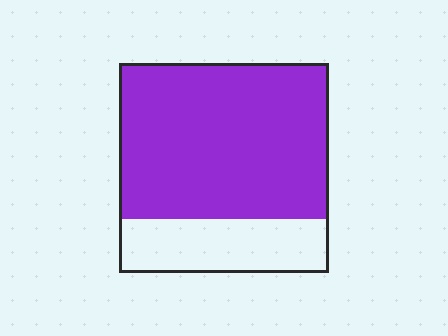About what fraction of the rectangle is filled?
About three quarters (3/4).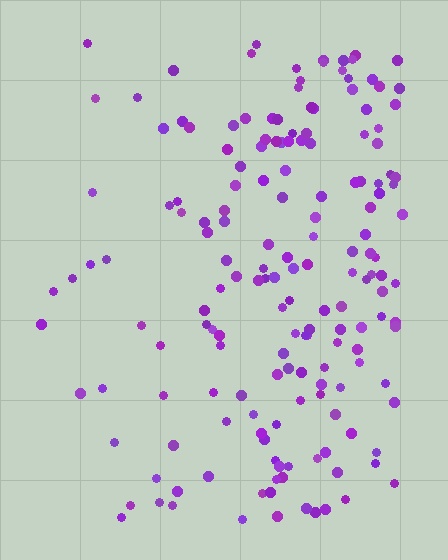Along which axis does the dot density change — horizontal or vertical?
Horizontal.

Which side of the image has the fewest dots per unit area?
The left.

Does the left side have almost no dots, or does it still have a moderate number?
Still a moderate number, just noticeably fewer than the right.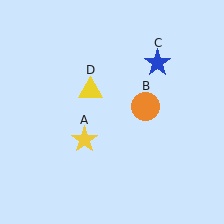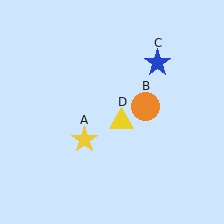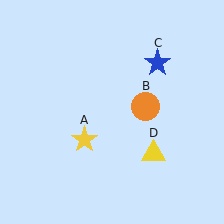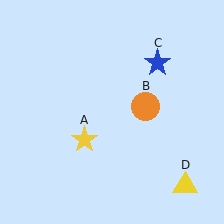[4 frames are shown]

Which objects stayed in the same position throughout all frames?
Yellow star (object A) and orange circle (object B) and blue star (object C) remained stationary.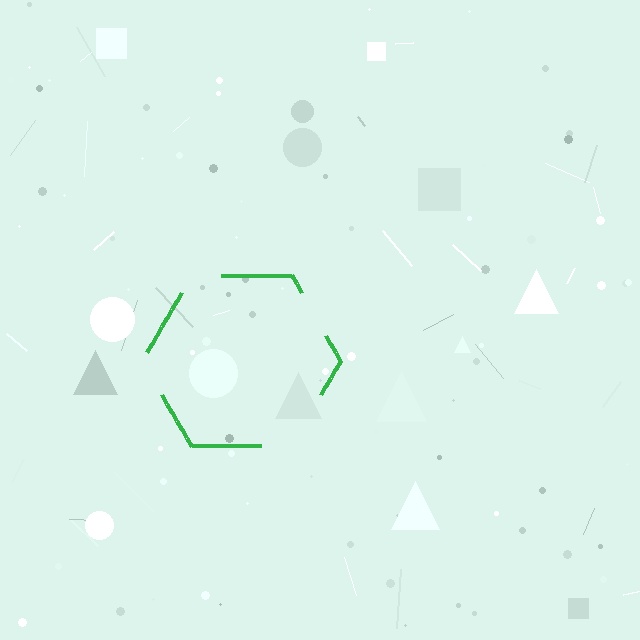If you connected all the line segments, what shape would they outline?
They would outline a hexagon.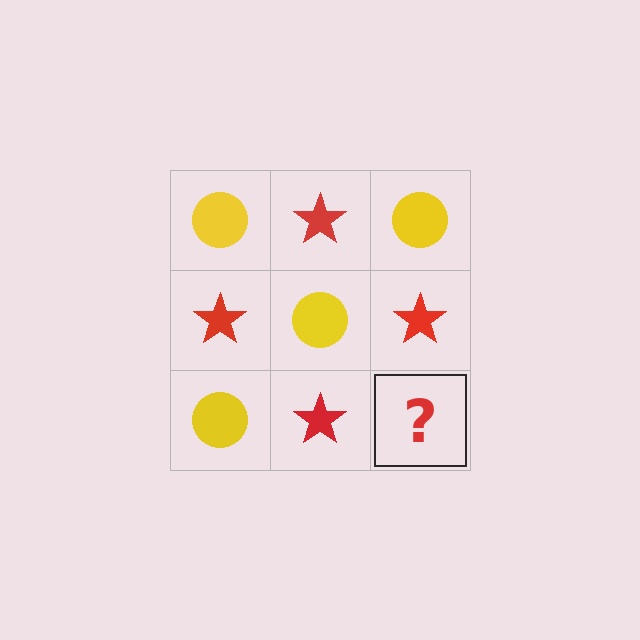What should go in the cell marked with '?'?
The missing cell should contain a yellow circle.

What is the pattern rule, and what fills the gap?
The rule is that it alternates yellow circle and red star in a checkerboard pattern. The gap should be filled with a yellow circle.